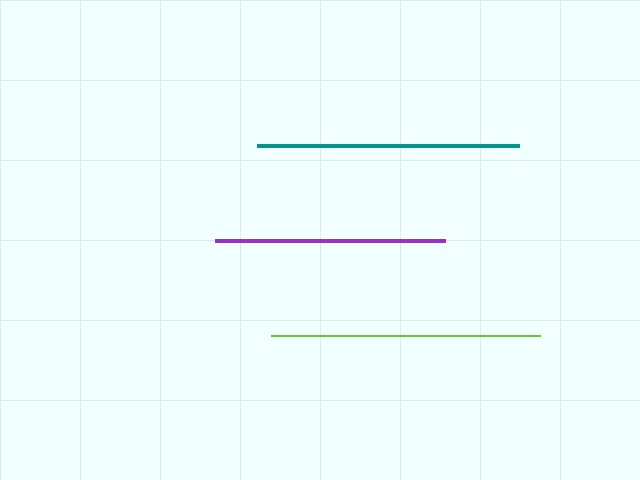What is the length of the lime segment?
The lime segment is approximately 269 pixels long.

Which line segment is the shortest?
The purple line is the shortest at approximately 230 pixels.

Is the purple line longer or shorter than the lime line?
The lime line is longer than the purple line.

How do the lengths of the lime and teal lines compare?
The lime and teal lines are approximately the same length.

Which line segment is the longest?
The lime line is the longest at approximately 269 pixels.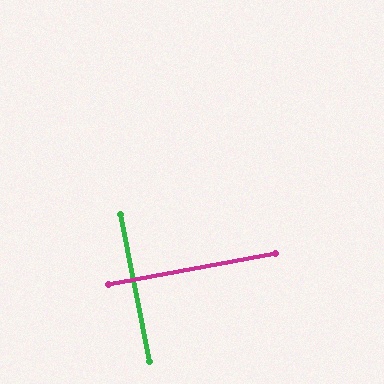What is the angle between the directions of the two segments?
Approximately 89 degrees.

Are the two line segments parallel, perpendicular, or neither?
Perpendicular — they meet at approximately 89°.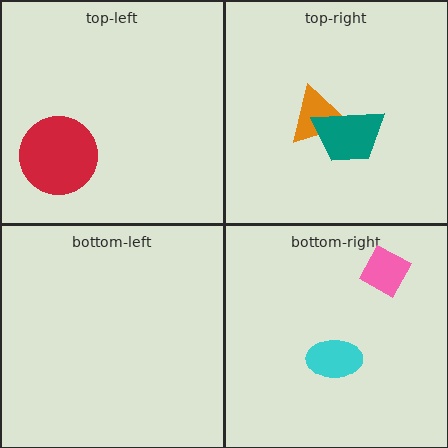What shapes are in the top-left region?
The red circle.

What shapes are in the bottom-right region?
The cyan ellipse, the pink diamond.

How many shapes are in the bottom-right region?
2.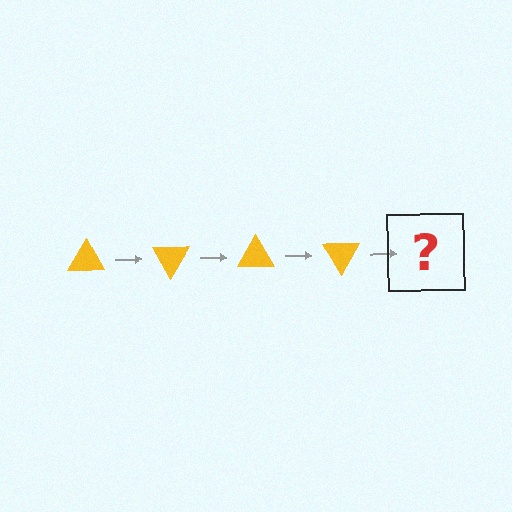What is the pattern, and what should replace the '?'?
The pattern is that the triangle rotates 60 degrees each step. The '?' should be a yellow triangle rotated 240 degrees.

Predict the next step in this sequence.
The next step is a yellow triangle rotated 240 degrees.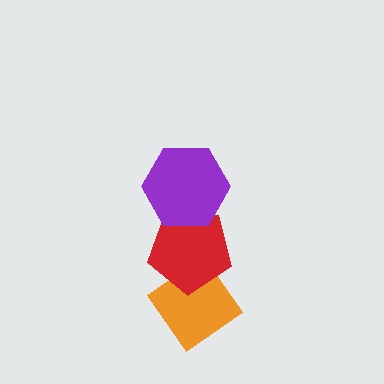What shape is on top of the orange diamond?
The red pentagon is on top of the orange diamond.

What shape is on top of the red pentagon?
The purple hexagon is on top of the red pentagon.